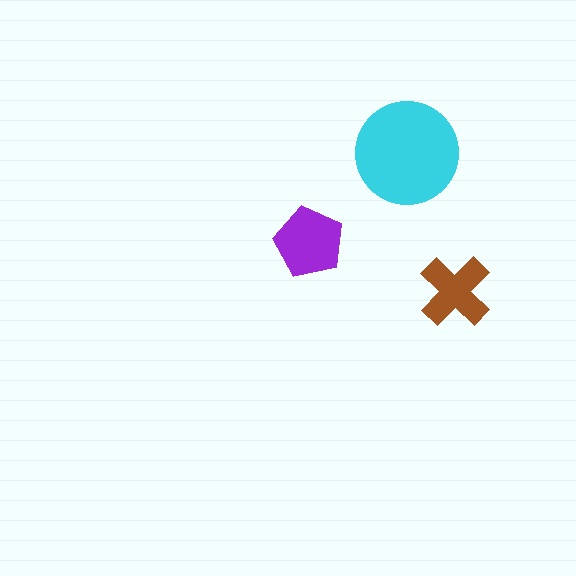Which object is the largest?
The cyan circle.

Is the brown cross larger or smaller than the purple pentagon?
Smaller.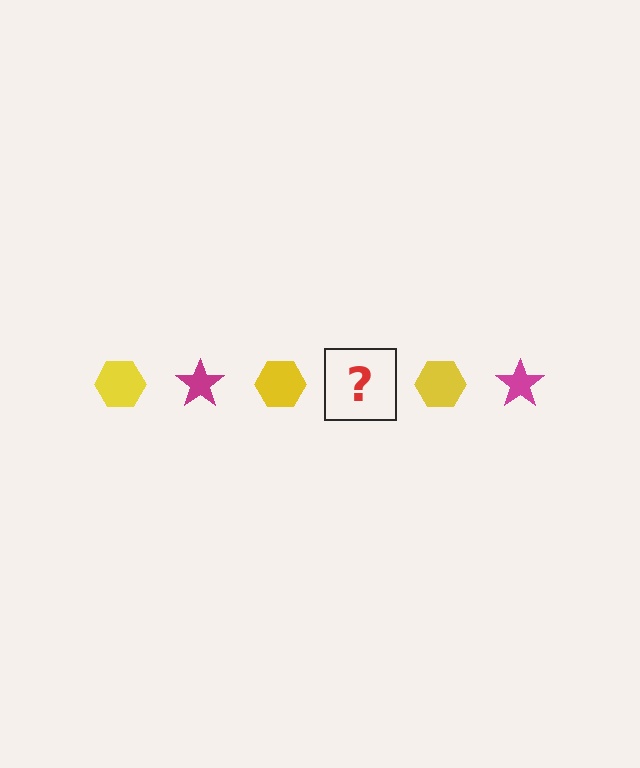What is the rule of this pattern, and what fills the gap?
The rule is that the pattern alternates between yellow hexagon and magenta star. The gap should be filled with a magenta star.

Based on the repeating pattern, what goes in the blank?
The blank should be a magenta star.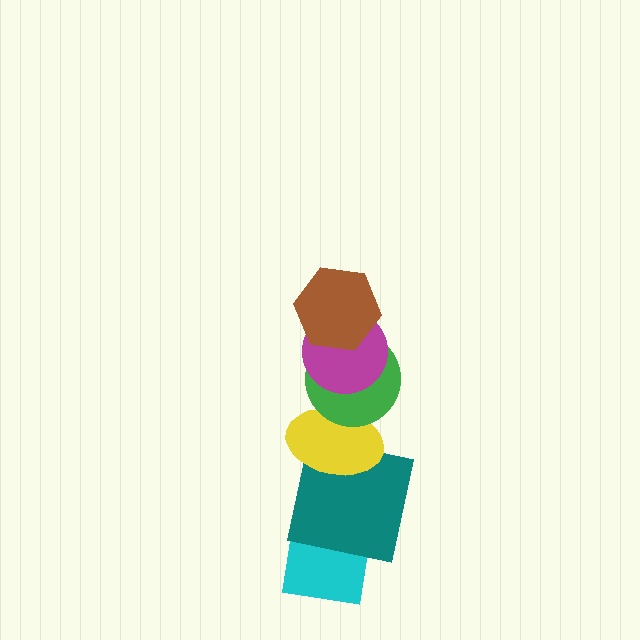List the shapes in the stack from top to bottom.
From top to bottom: the brown hexagon, the magenta circle, the green circle, the yellow ellipse, the teal square, the cyan square.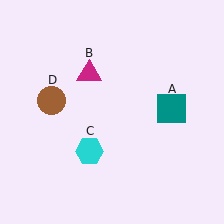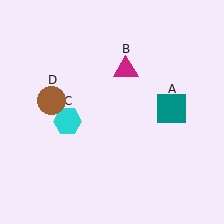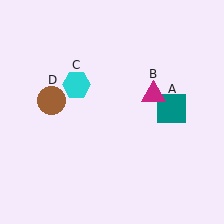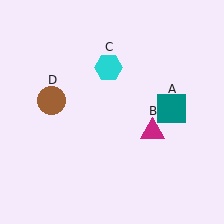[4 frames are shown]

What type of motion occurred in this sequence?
The magenta triangle (object B), cyan hexagon (object C) rotated clockwise around the center of the scene.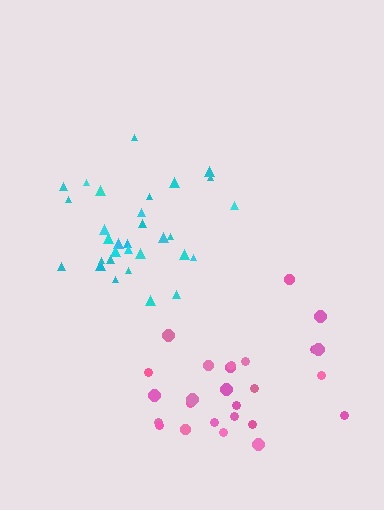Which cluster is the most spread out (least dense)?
Pink.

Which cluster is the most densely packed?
Cyan.